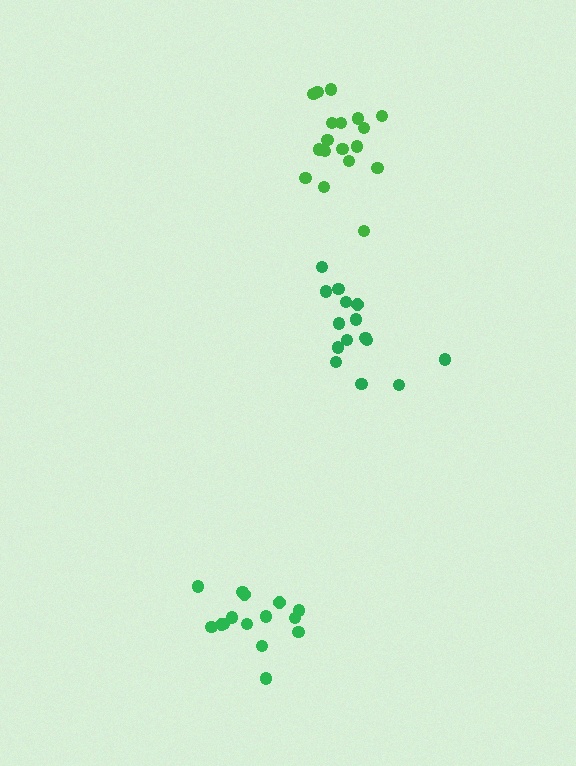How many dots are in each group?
Group 1: 18 dots, Group 2: 15 dots, Group 3: 15 dots (48 total).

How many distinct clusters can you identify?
There are 3 distinct clusters.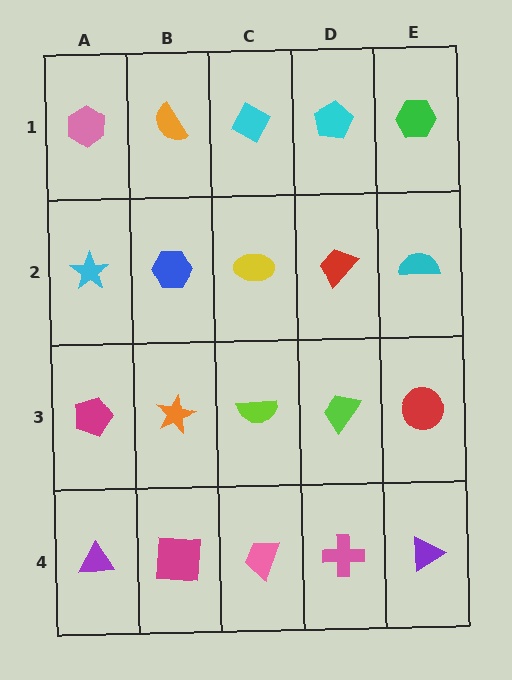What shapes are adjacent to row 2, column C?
A cyan diamond (row 1, column C), a lime semicircle (row 3, column C), a blue hexagon (row 2, column B), a red trapezoid (row 2, column D).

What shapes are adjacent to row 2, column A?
A pink hexagon (row 1, column A), a magenta pentagon (row 3, column A), a blue hexagon (row 2, column B).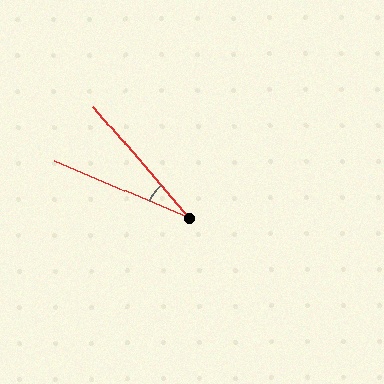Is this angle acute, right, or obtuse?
It is acute.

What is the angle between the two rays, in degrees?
Approximately 27 degrees.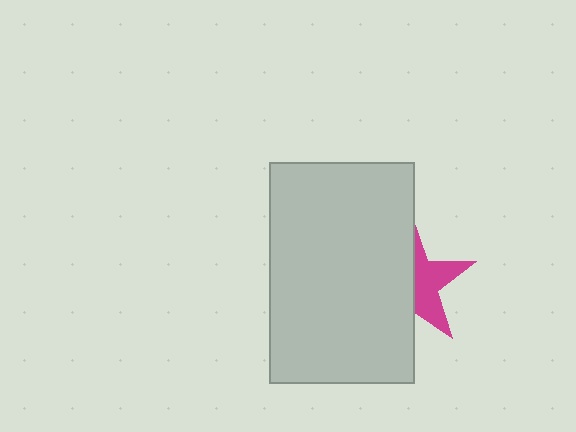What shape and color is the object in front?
The object in front is a light gray rectangle.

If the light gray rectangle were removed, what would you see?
You would see the complete magenta star.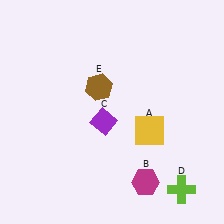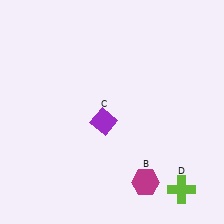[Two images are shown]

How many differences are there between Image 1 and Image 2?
There are 2 differences between the two images.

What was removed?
The yellow square (A), the brown hexagon (E) were removed in Image 2.